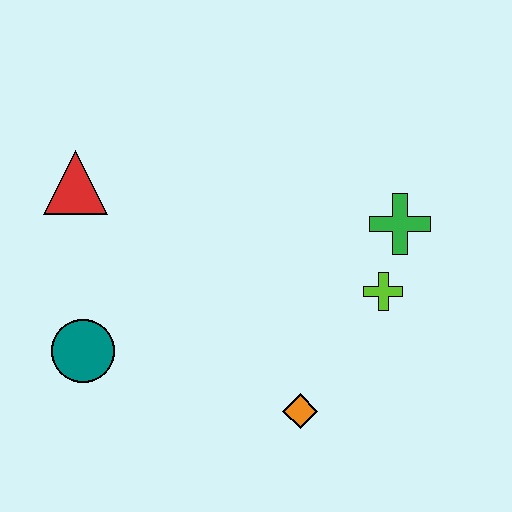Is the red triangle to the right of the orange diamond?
No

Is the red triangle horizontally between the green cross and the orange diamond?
No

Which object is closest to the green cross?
The lime cross is closest to the green cross.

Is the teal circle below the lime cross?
Yes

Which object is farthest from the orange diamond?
The red triangle is farthest from the orange diamond.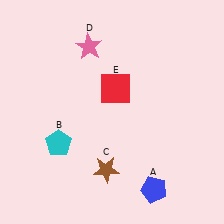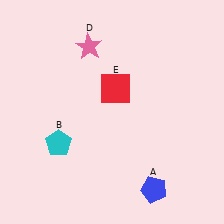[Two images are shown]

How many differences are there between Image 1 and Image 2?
There is 1 difference between the two images.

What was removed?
The brown star (C) was removed in Image 2.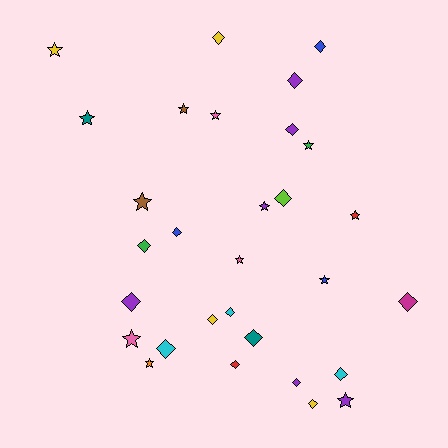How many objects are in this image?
There are 30 objects.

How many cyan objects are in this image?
There are 3 cyan objects.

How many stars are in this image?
There are 13 stars.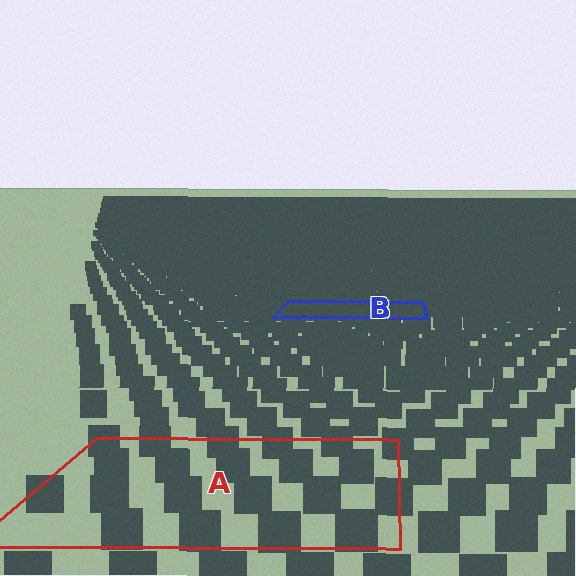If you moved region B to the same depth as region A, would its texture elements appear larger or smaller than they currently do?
They would appear larger. At a closer depth, the same texture elements are projected at a bigger on-screen size.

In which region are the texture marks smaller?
The texture marks are smaller in region B, because it is farther away.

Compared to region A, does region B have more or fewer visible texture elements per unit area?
Region B has more texture elements per unit area — they are packed more densely because it is farther away.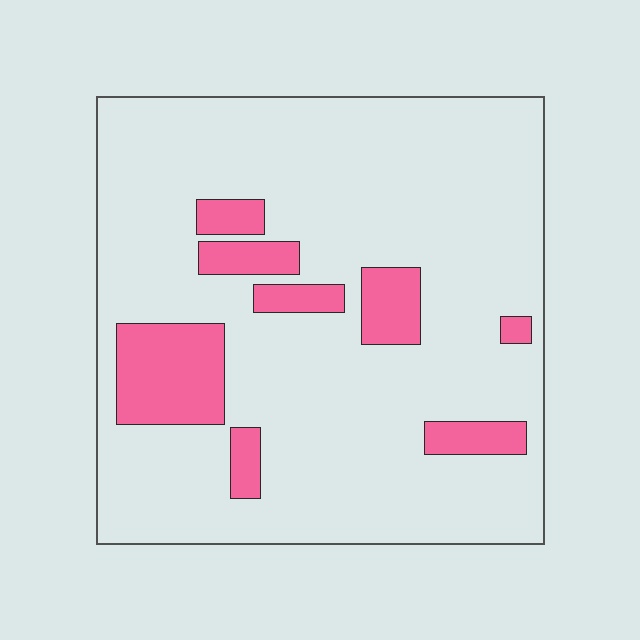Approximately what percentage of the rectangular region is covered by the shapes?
Approximately 15%.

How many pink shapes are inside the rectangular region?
8.